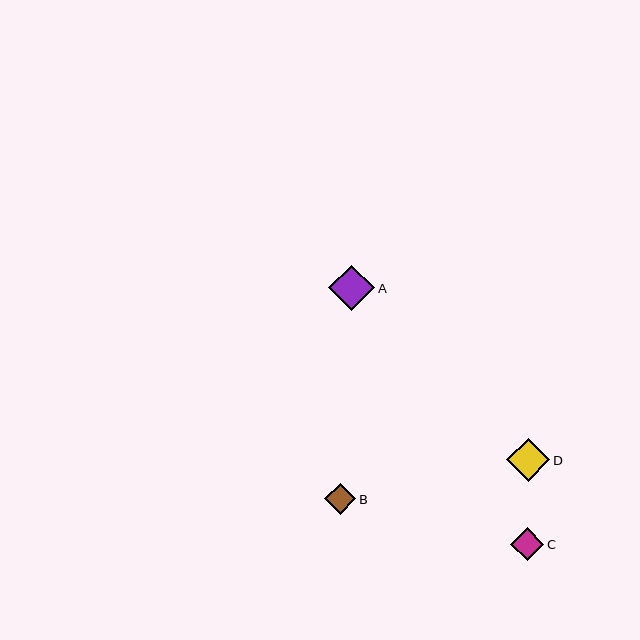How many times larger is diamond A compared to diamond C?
Diamond A is approximately 1.4 times the size of diamond C.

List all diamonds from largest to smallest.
From largest to smallest: A, D, C, B.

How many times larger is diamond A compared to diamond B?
Diamond A is approximately 1.4 times the size of diamond B.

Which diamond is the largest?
Diamond A is the largest with a size of approximately 46 pixels.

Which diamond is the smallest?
Diamond B is the smallest with a size of approximately 32 pixels.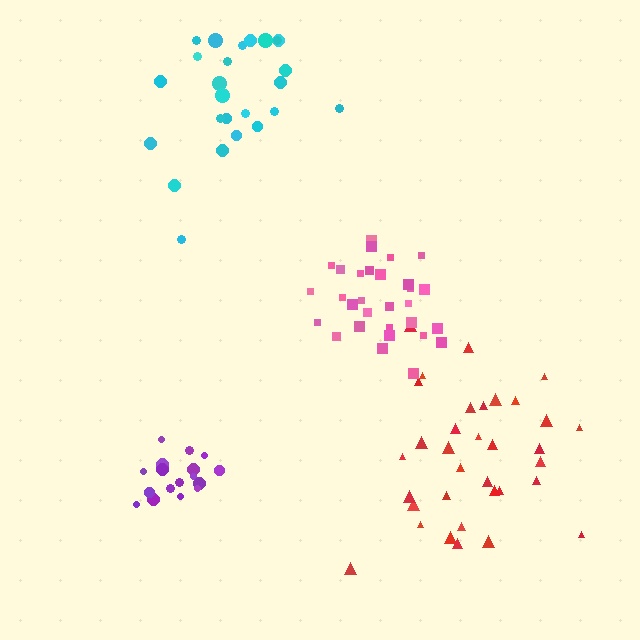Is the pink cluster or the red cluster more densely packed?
Pink.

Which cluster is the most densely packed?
Purple.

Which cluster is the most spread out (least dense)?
Cyan.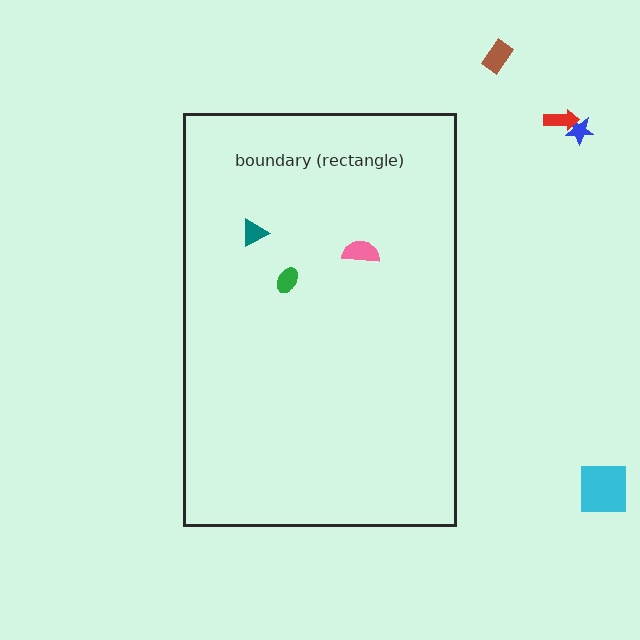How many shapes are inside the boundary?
3 inside, 4 outside.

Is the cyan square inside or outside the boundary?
Outside.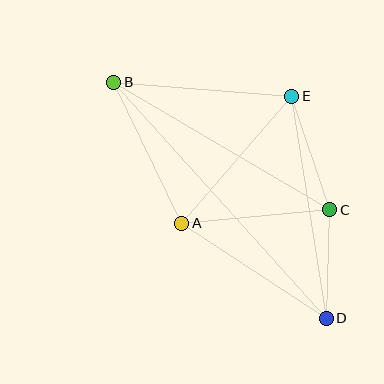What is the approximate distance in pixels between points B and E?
The distance between B and E is approximately 179 pixels.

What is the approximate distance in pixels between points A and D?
The distance between A and D is approximately 173 pixels.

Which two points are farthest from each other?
Points B and D are farthest from each other.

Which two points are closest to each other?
Points C and D are closest to each other.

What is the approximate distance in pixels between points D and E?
The distance between D and E is approximately 225 pixels.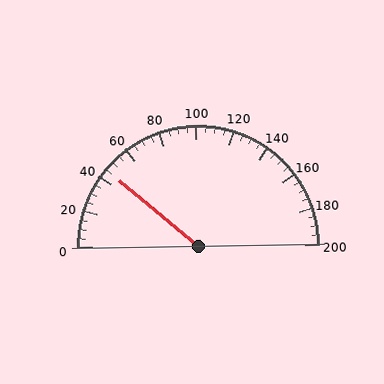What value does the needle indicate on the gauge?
The needle indicates approximately 45.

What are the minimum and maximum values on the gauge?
The gauge ranges from 0 to 200.